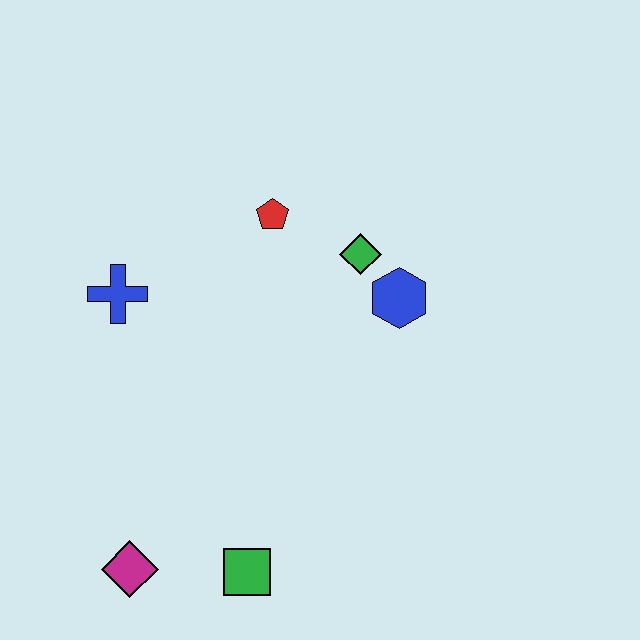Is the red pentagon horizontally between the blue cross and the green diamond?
Yes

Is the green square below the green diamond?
Yes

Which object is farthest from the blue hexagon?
The magenta diamond is farthest from the blue hexagon.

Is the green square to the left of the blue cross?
No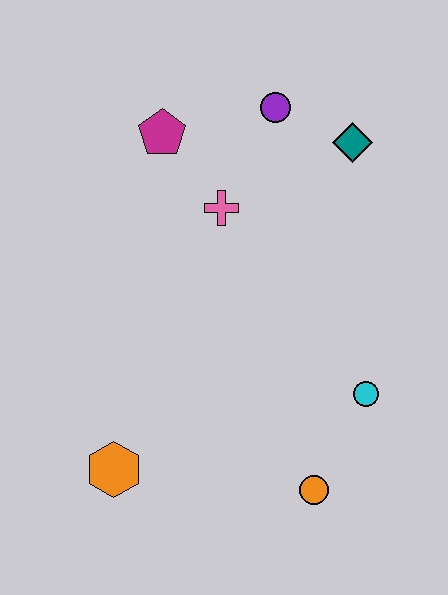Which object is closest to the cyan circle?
The orange circle is closest to the cyan circle.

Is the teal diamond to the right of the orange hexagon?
Yes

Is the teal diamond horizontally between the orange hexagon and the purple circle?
No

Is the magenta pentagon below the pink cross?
No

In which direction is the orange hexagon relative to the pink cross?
The orange hexagon is below the pink cross.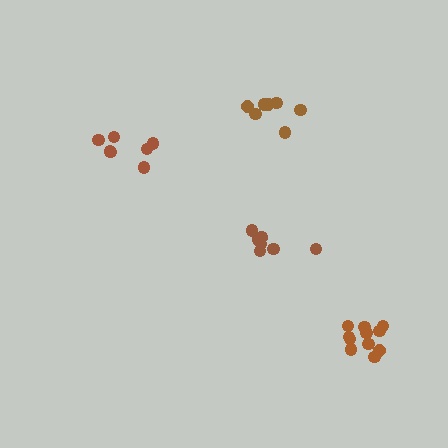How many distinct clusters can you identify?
There are 4 distinct clusters.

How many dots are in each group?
Group 1: 7 dots, Group 2: 7 dots, Group 3: 8 dots, Group 4: 11 dots (33 total).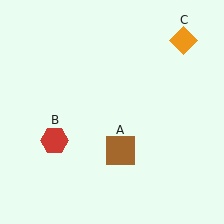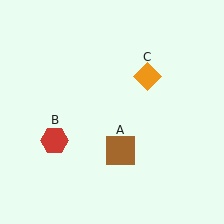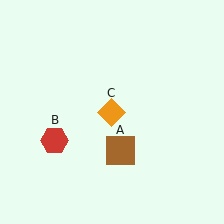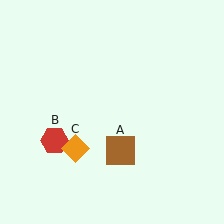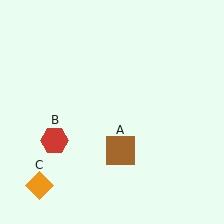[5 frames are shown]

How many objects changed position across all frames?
1 object changed position: orange diamond (object C).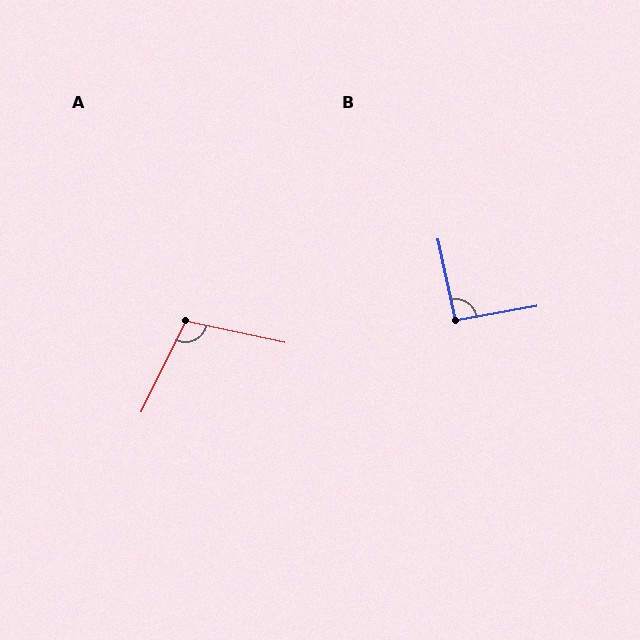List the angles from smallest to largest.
B (92°), A (104°).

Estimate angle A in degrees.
Approximately 104 degrees.